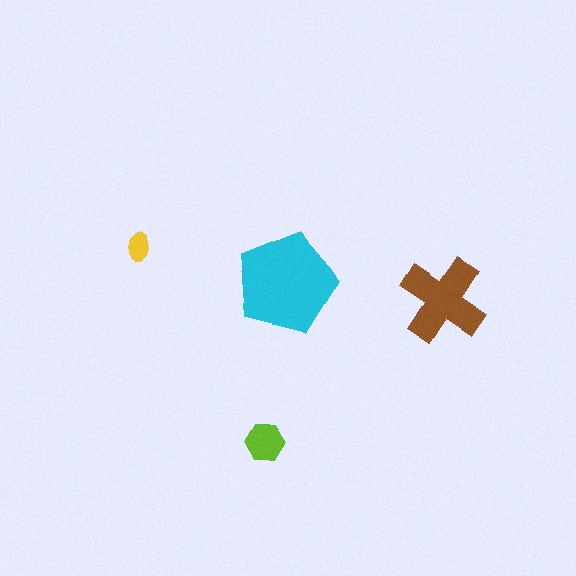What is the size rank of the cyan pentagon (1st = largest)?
1st.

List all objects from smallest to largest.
The yellow ellipse, the lime hexagon, the brown cross, the cyan pentagon.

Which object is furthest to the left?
The yellow ellipse is leftmost.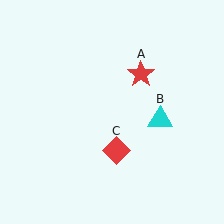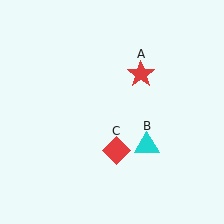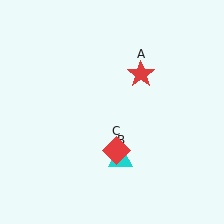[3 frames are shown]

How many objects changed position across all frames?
1 object changed position: cyan triangle (object B).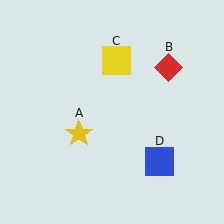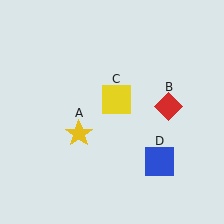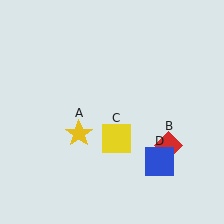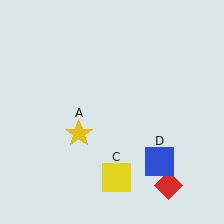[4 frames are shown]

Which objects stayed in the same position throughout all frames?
Yellow star (object A) and blue square (object D) remained stationary.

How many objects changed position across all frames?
2 objects changed position: red diamond (object B), yellow square (object C).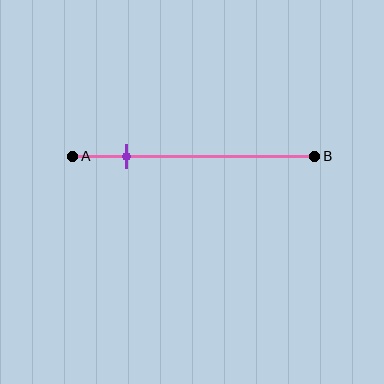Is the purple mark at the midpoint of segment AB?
No, the mark is at about 20% from A, not at the 50% midpoint.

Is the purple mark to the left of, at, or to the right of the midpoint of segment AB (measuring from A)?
The purple mark is to the left of the midpoint of segment AB.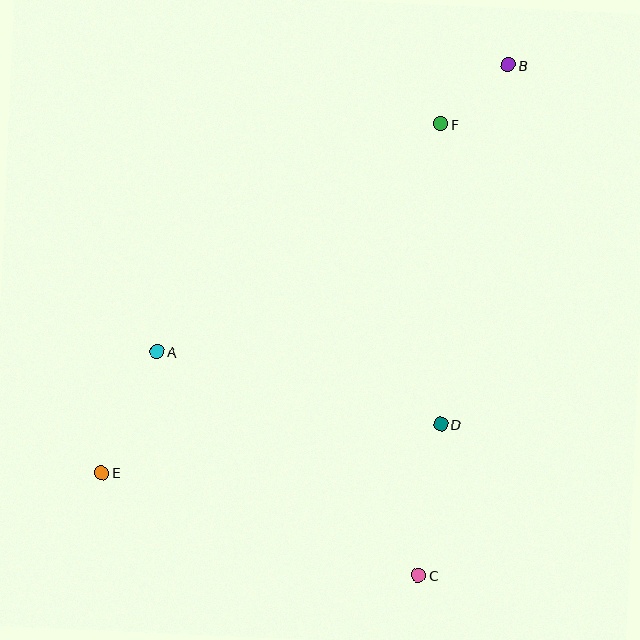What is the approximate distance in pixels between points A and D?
The distance between A and D is approximately 293 pixels.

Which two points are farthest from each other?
Points B and E are farthest from each other.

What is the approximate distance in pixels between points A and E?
The distance between A and E is approximately 133 pixels.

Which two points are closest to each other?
Points B and F are closest to each other.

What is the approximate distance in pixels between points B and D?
The distance between B and D is approximately 366 pixels.